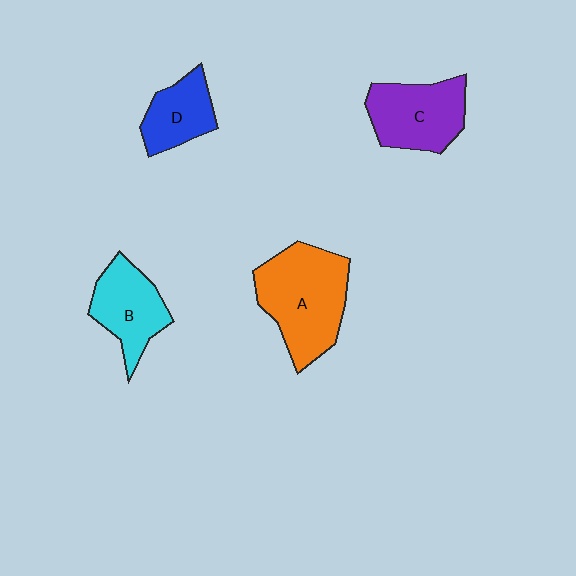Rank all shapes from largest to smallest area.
From largest to smallest: A (orange), C (purple), B (cyan), D (blue).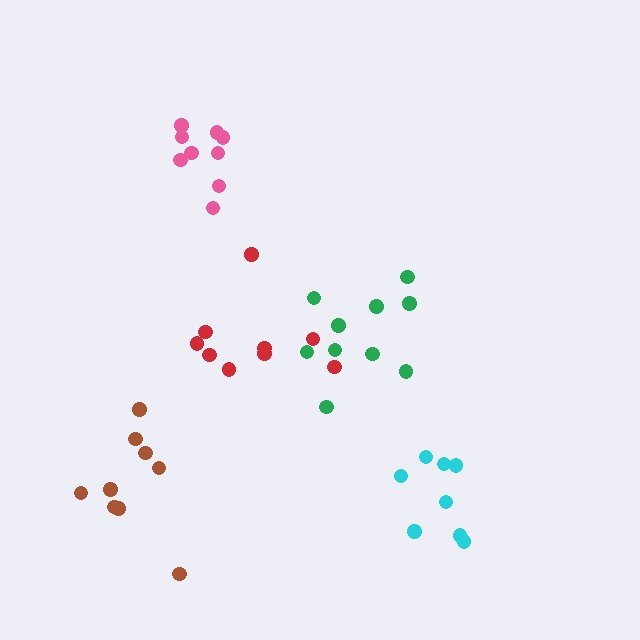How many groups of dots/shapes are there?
There are 5 groups.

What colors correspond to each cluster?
The clusters are colored: red, green, cyan, pink, brown.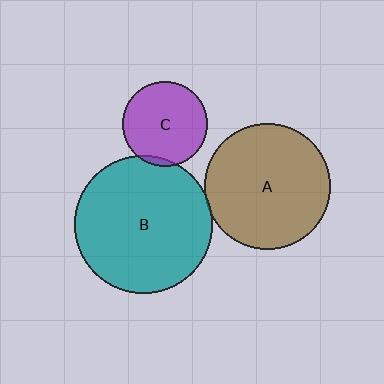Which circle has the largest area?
Circle B (teal).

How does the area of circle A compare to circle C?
Approximately 2.2 times.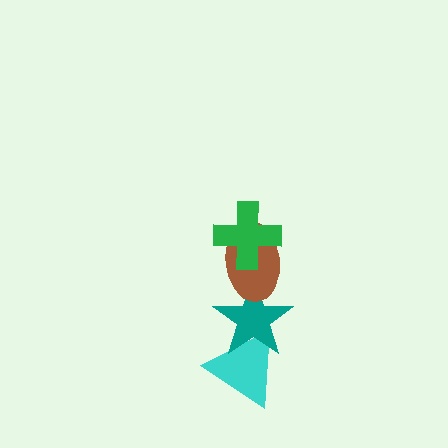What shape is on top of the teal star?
The brown ellipse is on top of the teal star.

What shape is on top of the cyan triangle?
The teal star is on top of the cyan triangle.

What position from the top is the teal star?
The teal star is 3rd from the top.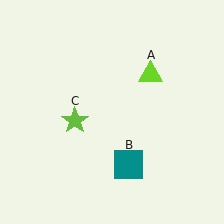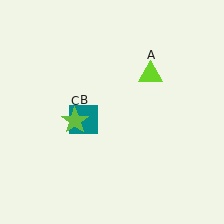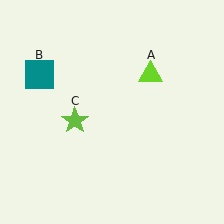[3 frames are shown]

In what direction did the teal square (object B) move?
The teal square (object B) moved up and to the left.